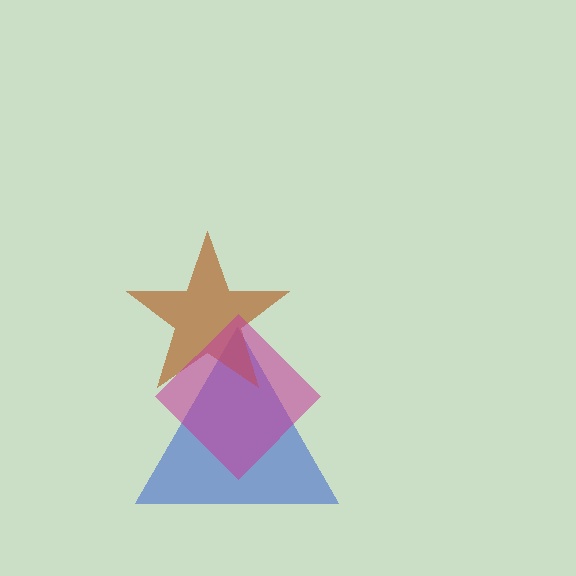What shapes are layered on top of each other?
The layered shapes are: a blue triangle, a brown star, a magenta diamond.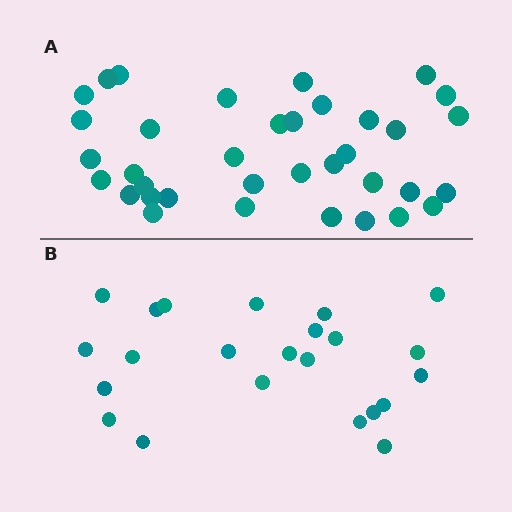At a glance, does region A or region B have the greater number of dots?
Region A (the top region) has more dots.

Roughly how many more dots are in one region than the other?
Region A has approximately 15 more dots than region B.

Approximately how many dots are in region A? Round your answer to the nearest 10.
About 40 dots. (The exact count is 36, which rounds to 40.)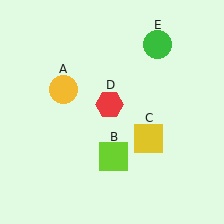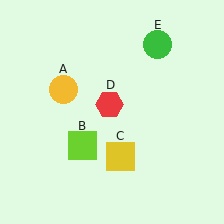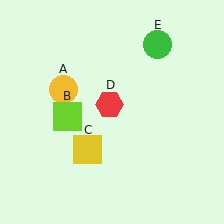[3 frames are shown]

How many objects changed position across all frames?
2 objects changed position: lime square (object B), yellow square (object C).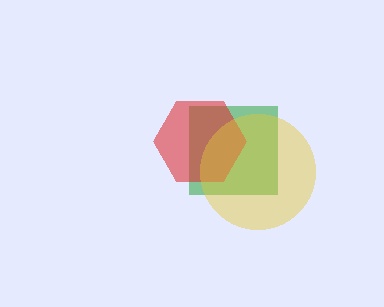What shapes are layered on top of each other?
The layered shapes are: a green square, a red hexagon, a yellow circle.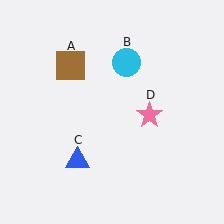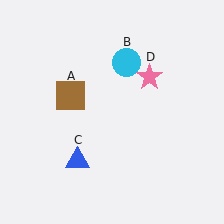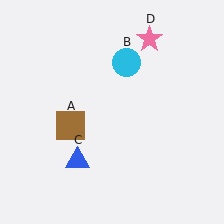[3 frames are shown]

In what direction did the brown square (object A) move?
The brown square (object A) moved down.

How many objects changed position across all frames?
2 objects changed position: brown square (object A), pink star (object D).